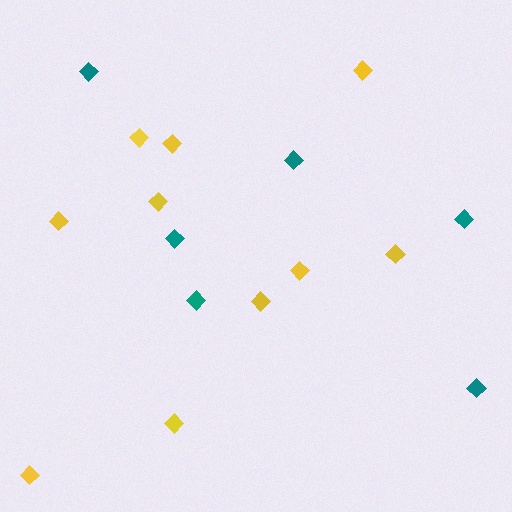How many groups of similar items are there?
There are 2 groups: one group of yellow diamonds (10) and one group of teal diamonds (6).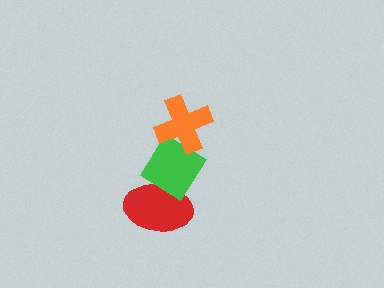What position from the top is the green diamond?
The green diamond is 2nd from the top.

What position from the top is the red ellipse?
The red ellipse is 3rd from the top.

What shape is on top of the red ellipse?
The green diamond is on top of the red ellipse.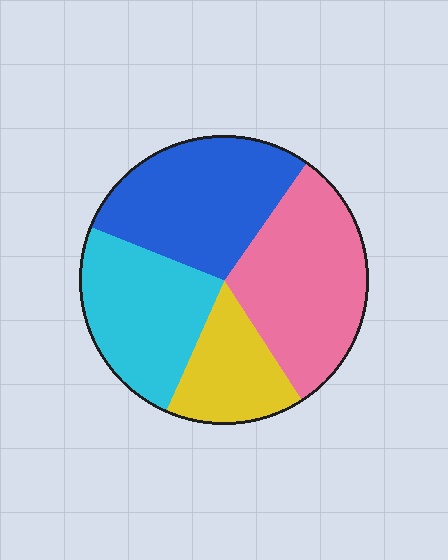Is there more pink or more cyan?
Pink.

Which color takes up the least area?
Yellow, at roughly 15%.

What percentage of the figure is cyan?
Cyan covers 24% of the figure.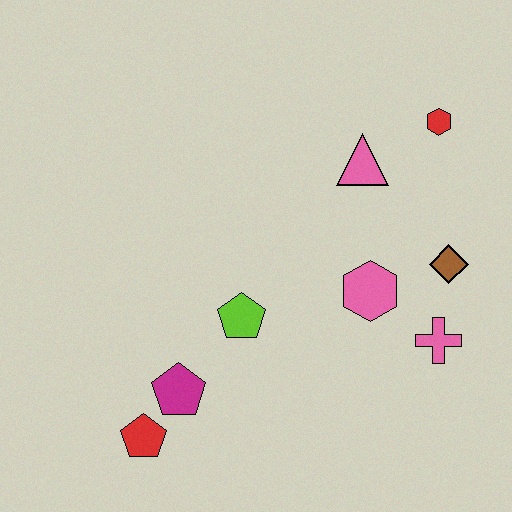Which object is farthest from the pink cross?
The red pentagon is farthest from the pink cross.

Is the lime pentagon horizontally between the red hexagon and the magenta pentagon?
Yes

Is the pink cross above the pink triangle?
No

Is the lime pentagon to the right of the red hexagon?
No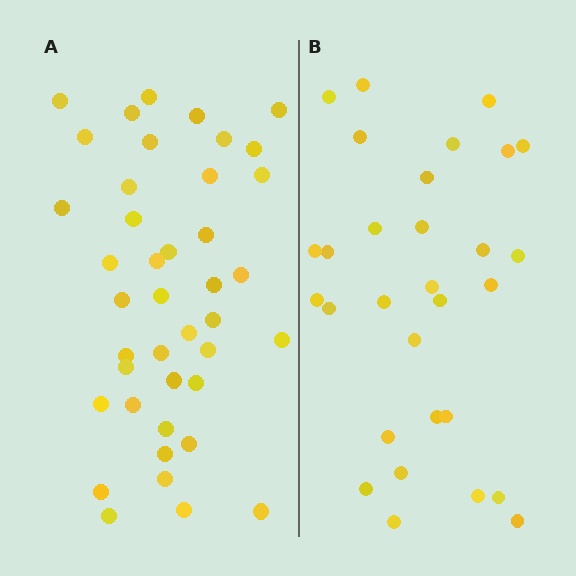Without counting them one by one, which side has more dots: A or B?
Region A (the left region) has more dots.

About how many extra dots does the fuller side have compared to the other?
Region A has roughly 12 or so more dots than region B.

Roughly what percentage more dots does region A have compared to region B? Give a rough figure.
About 35% more.